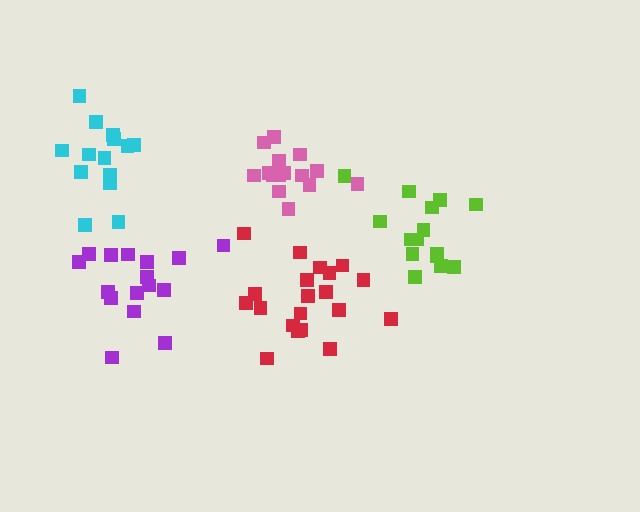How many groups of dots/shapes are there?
There are 5 groups.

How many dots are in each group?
Group 1: 20 dots, Group 2: 15 dots, Group 3: 14 dots, Group 4: 16 dots, Group 5: 15 dots (80 total).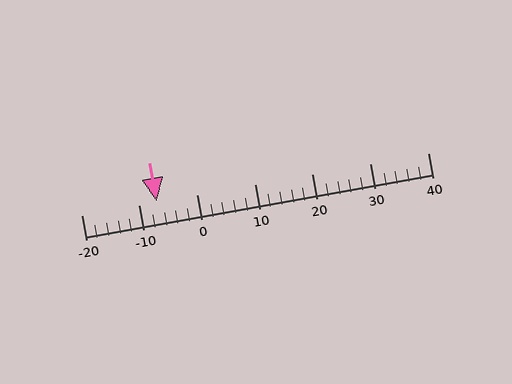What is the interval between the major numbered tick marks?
The major tick marks are spaced 10 units apart.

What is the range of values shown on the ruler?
The ruler shows values from -20 to 40.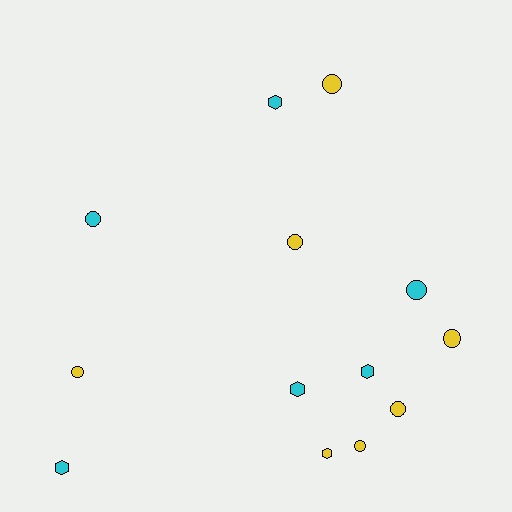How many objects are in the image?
There are 13 objects.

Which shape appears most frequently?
Circle, with 8 objects.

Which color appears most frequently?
Yellow, with 7 objects.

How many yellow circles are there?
There are 6 yellow circles.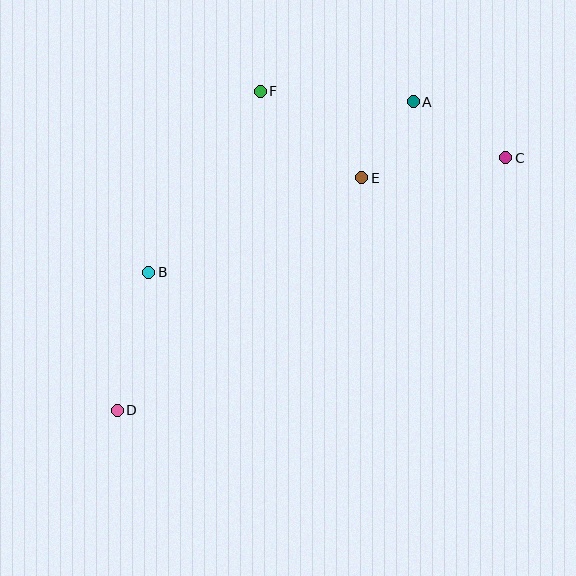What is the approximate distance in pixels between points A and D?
The distance between A and D is approximately 428 pixels.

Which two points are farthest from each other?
Points C and D are farthest from each other.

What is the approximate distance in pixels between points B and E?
The distance between B and E is approximately 233 pixels.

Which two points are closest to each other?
Points A and E are closest to each other.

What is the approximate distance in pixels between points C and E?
The distance between C and E is approximately 145 pixels.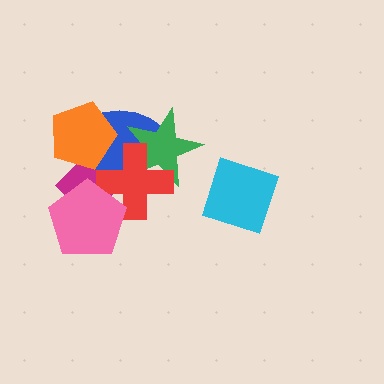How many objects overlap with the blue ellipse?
4 objects overlap with the blue ellipse.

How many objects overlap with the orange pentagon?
2 objects overlap with the orange pentagon.